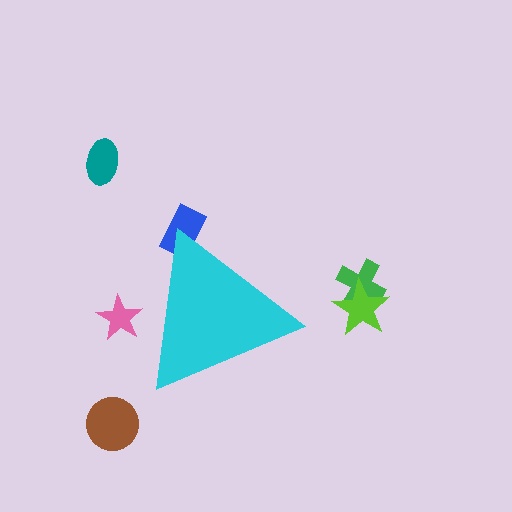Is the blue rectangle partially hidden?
Yes, the blue rectangle is partially hidden behind the cyan triangle.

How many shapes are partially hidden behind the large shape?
2 shapes are partially hidden.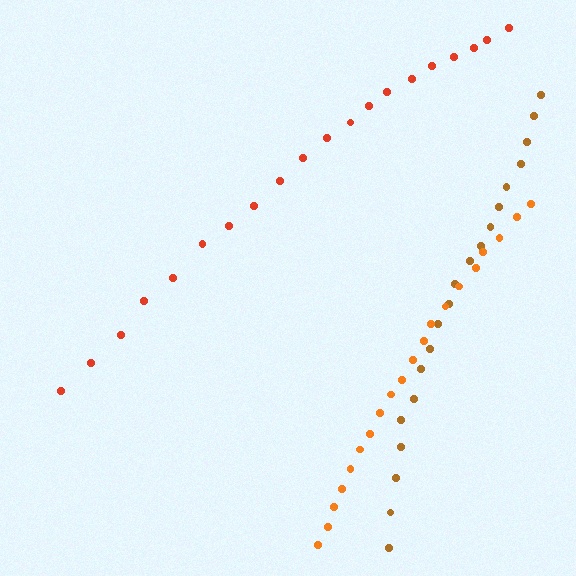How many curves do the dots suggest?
There are 3 distinct paths.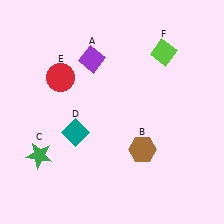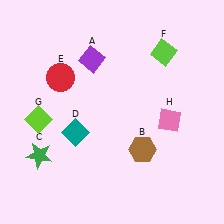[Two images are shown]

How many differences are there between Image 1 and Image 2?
There are 2 differences between the two images.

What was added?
A lime diamond (G), a pink diamond (H) were added in Image 2.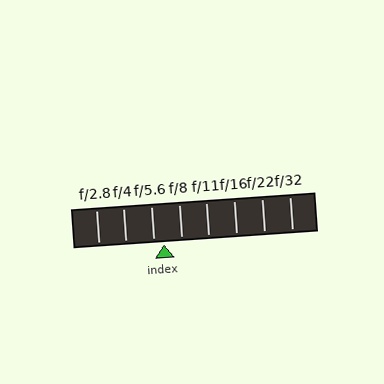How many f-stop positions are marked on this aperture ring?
There are 8 f-stop positions marked.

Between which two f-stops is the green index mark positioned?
The index mark is between f/5.6 and f/8.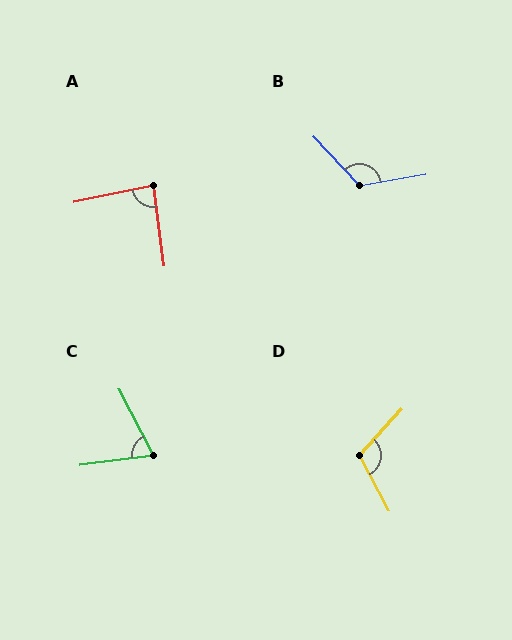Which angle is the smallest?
C, at approximately 70 degrees.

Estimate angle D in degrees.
Approximately 109 degrees.